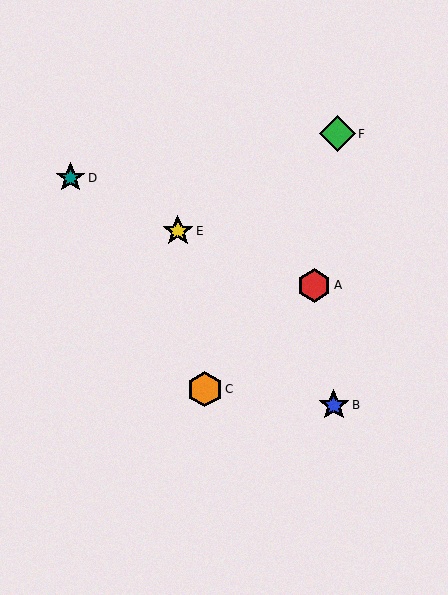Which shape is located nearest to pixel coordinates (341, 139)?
The green diamond (labeled F) at (337, 134) is nearest to that location.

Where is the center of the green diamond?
The center of the green diamond is at (337, 134).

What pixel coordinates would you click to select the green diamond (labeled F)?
Click at (337, 134) to select the green diamond F.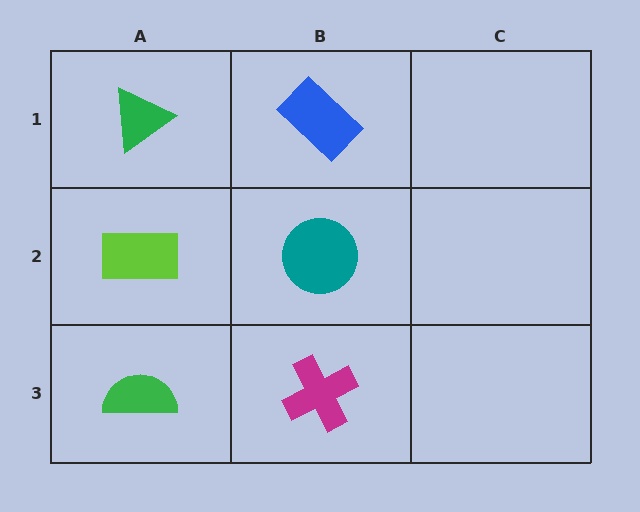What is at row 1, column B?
A blue rectangle.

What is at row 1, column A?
A green triangle.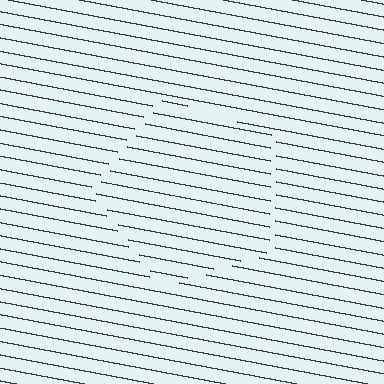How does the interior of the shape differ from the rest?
The interior of the shape contains the same grating, shifted by half a period — the contour is defined by the phase discontinuity where line-ends from the inner and outer gratings abut.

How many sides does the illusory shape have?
5 sides — the line-ends trace a pentagon.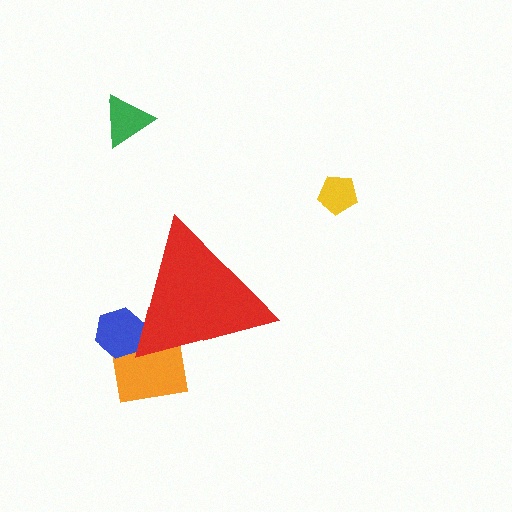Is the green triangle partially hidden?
No, the green triangle is fully visible.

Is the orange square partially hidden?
Yes, the orange square is partially hidden behind the red triangle.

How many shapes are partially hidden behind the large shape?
2 shapes are partially hidden.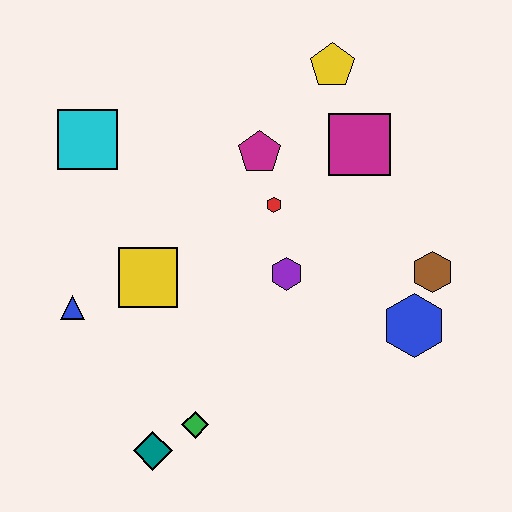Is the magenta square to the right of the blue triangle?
Yes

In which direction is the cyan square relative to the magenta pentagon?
The cyan square is to the left of the magenta pentagon.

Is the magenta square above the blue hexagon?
Yes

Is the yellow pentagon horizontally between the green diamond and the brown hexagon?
Yes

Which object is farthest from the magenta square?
The teal diamond is farthest from the magenta square.